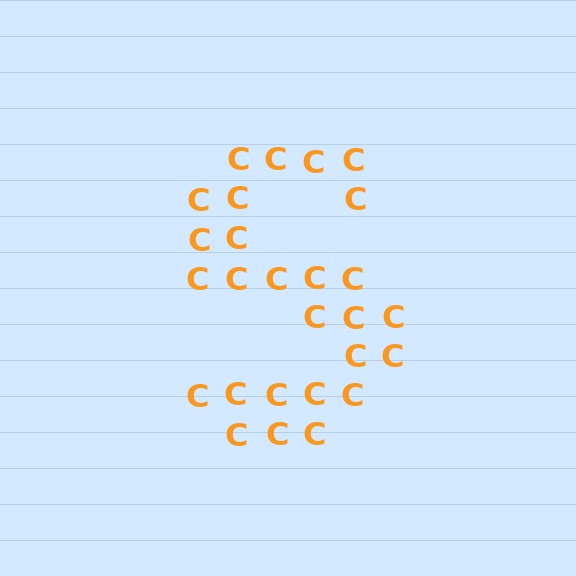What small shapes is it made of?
It is made of small letter C's.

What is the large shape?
The large shape is the letter S.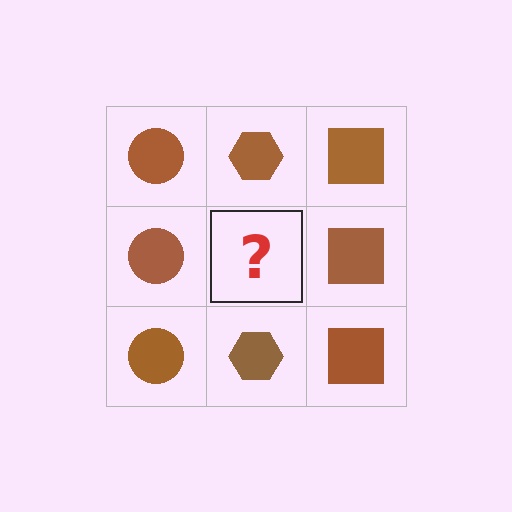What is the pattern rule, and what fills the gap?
The rule is that each column has a consistent shape. The gap should be filled with a brown hexagon.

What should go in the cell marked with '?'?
The missing cell should contain a brown hexagon.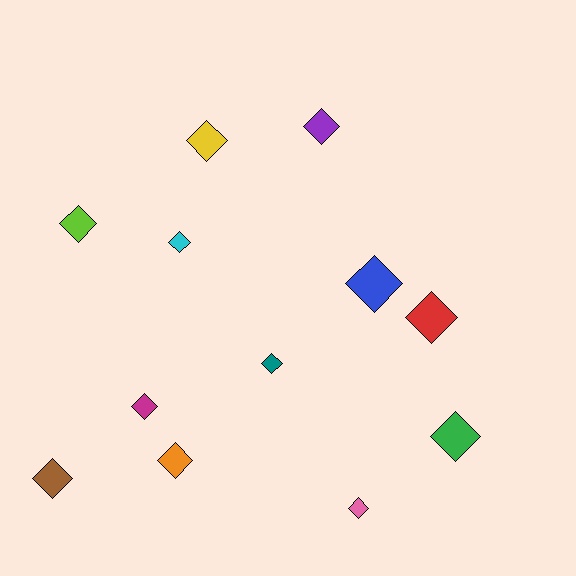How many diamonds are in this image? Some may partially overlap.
There are 12 diamonds.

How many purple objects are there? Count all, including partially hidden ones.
There is 1 purple object.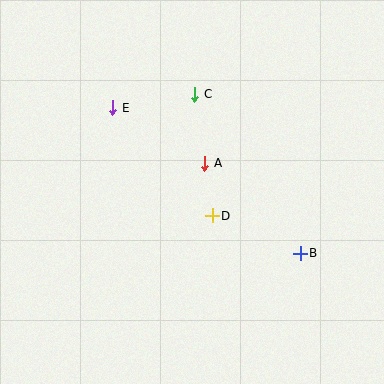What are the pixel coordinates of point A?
Point A is at (205, 163).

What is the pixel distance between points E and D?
The distance between E and D is 147 pixels.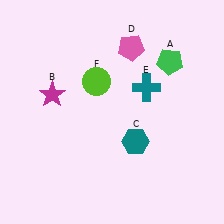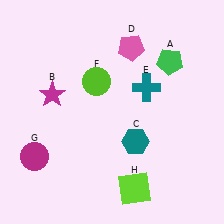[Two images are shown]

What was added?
A magenta circle (G), a lime square (H) were added in Image 2.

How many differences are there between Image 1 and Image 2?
There are 2 differences between the two images.